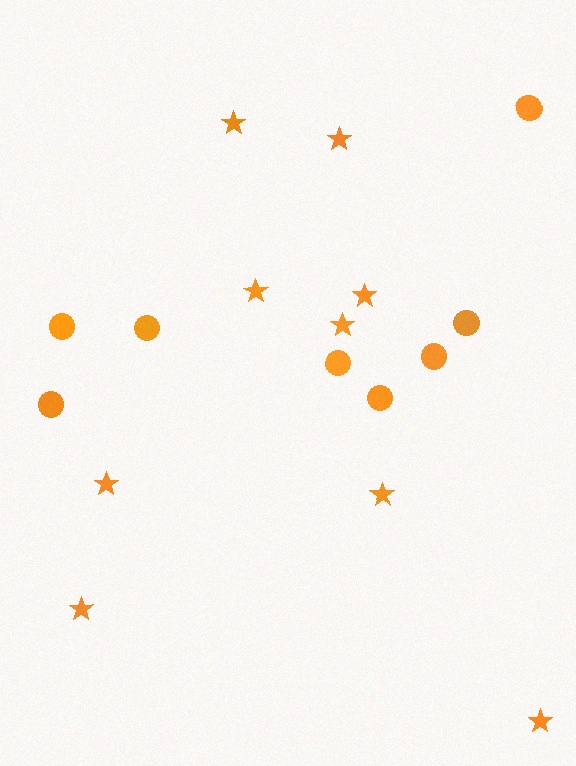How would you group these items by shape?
There are 2 groups: one group of stars (9) and one group of circles (8).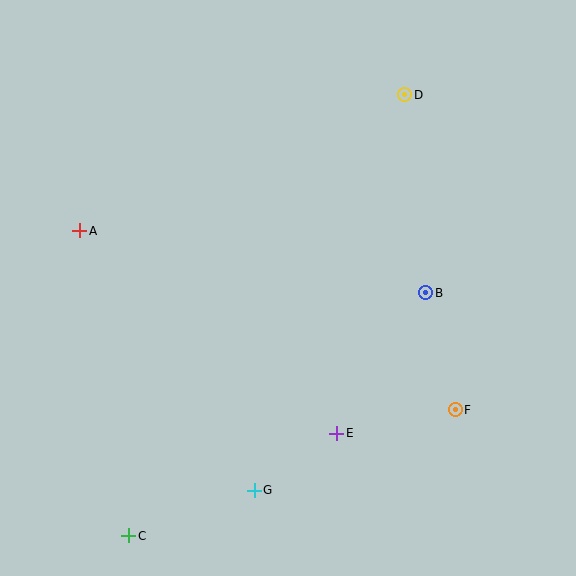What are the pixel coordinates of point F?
Point F is at (455, 410).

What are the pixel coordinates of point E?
Point E is at (337, 433).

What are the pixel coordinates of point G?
Point G is at (254, 490).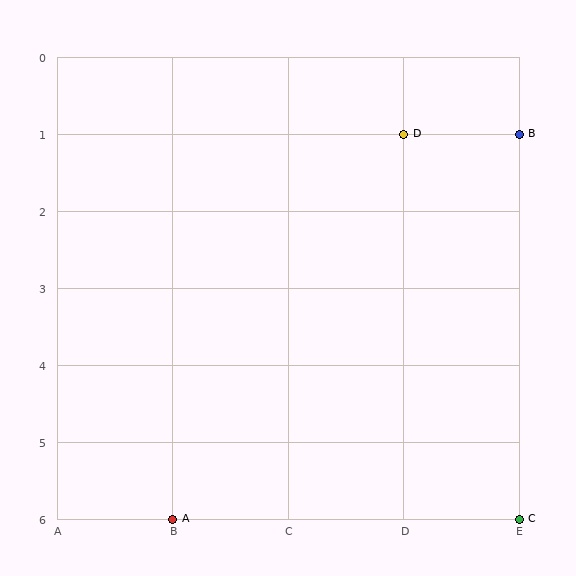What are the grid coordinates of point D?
Point D is at grid coordinates (D, 1).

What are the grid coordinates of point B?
Point B is at grid coordinates (E, 1).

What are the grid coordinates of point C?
Point C is at grid coordinates (E, 6).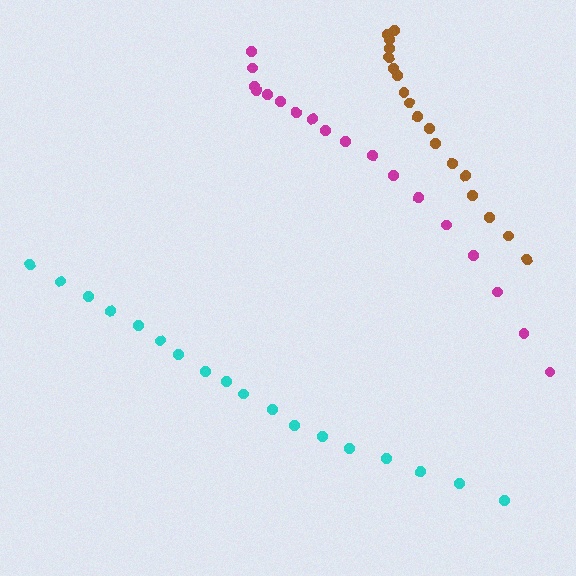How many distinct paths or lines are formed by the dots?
There are 3 distinct paths.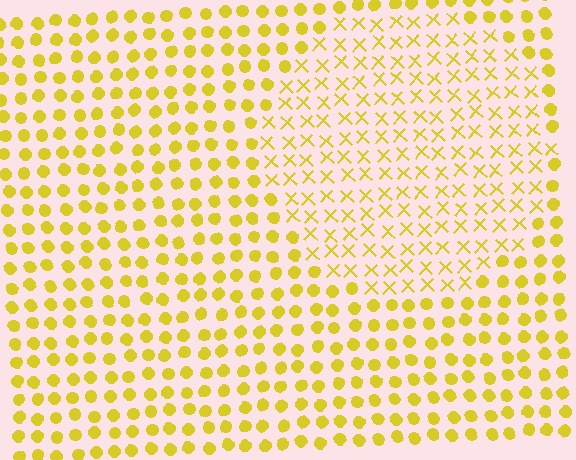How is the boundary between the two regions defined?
The boundary is defined by a change in element shape: X marks inside vs. circles outside. All elements share the same color and spacing.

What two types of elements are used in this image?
The image uses X marks inside the circle region and circles outside it.